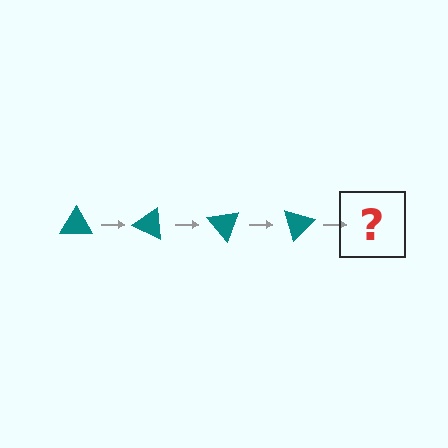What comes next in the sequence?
The next element should be a teal triangle rotated 100 degrees.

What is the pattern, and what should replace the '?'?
The pattern is that the triangle rotates 25 degrees each step. The '?' should be a teal triangle rotated 100 degrees.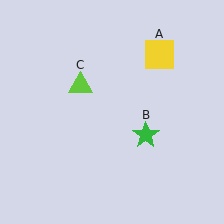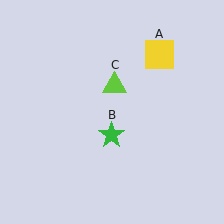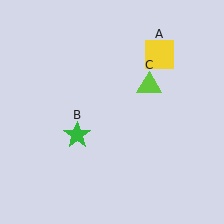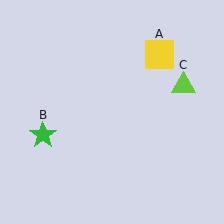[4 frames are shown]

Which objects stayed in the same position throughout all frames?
Yellow square (object A) remained stationary.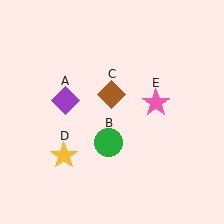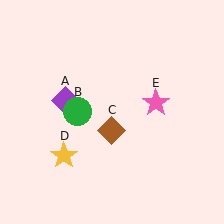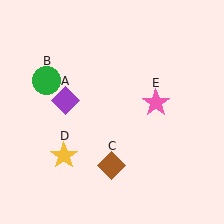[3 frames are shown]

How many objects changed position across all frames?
2 objects changed position: green circle (object B), brown diamond (object C).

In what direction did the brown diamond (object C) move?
The brown diamond (object C) moved down.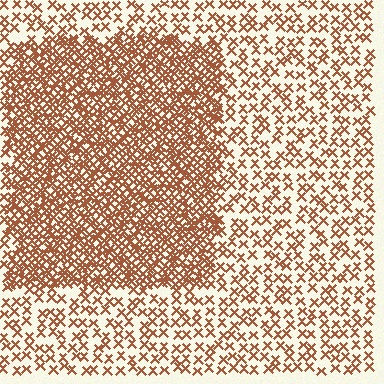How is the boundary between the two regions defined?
The boundary is defined by a change in element density (approximately 2.5x ratio). All elements are the same color, size, and shape.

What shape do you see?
I see a rectangle.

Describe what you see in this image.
The image contains small brown elements arranged at two different densities. A rectangle-shaped region is visible where the elements are more densely packed than the surrounding area.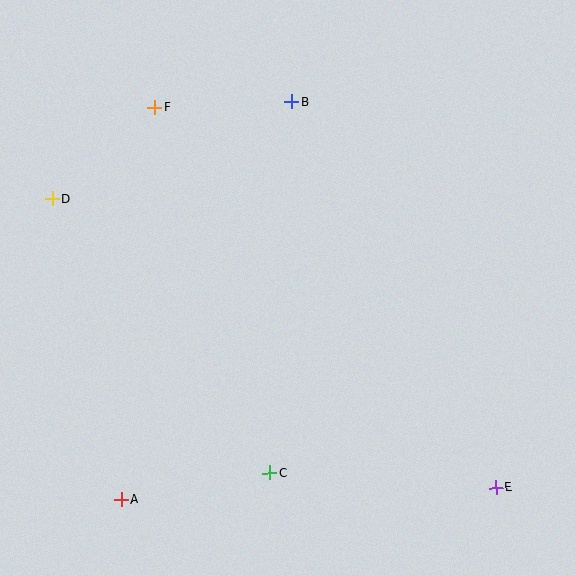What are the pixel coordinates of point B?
Point B is at (292, 101).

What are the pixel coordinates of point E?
Point E is at (496, 488).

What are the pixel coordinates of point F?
Point F is at (155, 107).